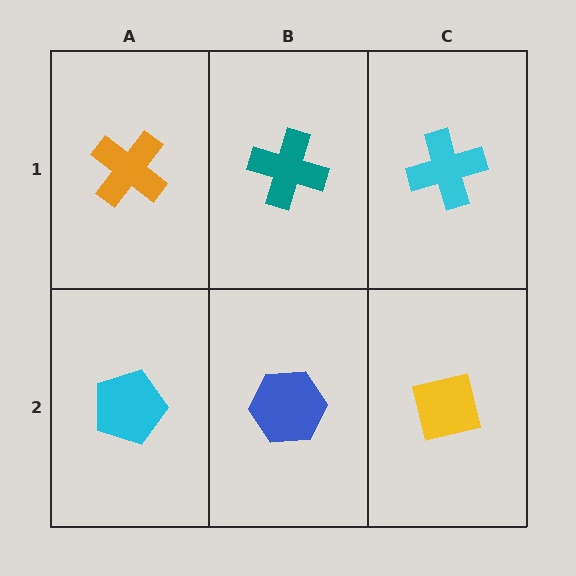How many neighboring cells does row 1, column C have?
2.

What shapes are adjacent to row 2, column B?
A teal cross (row 1, column B), a cyan pentagon (row 2, column A), a yellow square (row 2, column C).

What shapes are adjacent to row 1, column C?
A yellow square (row 2, column C), a teal cross (row 1, column B).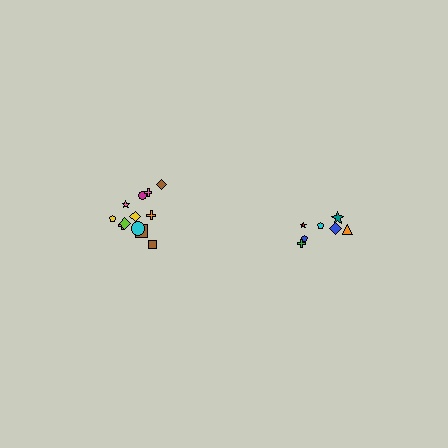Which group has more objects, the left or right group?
The left group.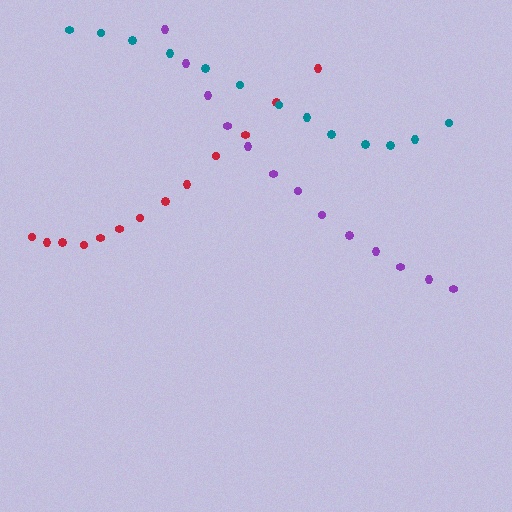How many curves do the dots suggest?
There are 3 distinct paths.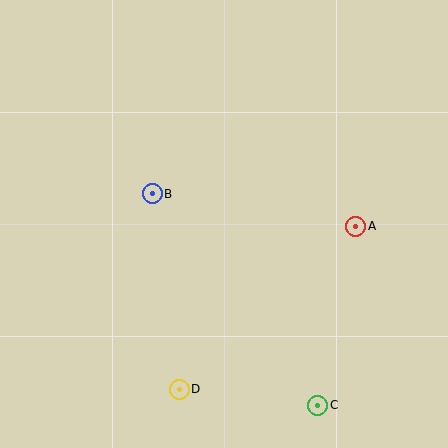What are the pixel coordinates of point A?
Point A is at (356, 226).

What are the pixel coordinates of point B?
Point B is at (152, 194).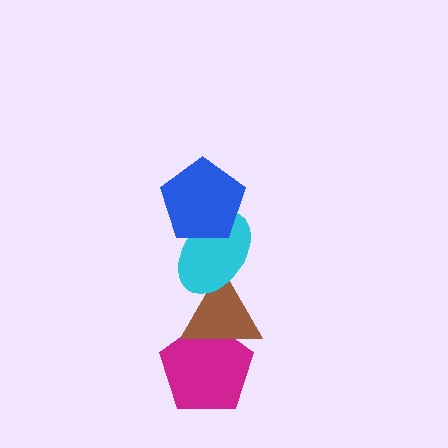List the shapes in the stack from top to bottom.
From top to bottom: the blue pentagon, the cyan ellipse, the brown triangle, the magenta pentagon.